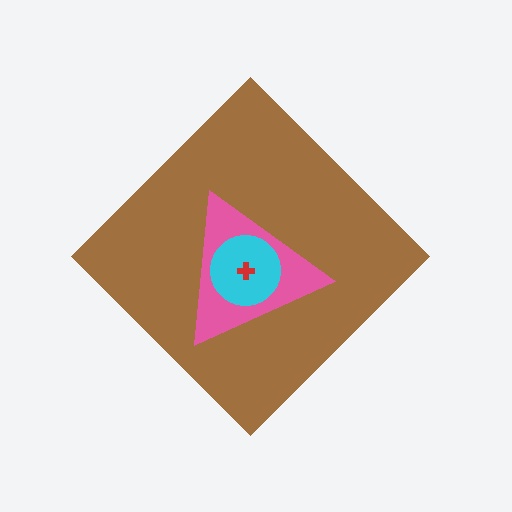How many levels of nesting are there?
4.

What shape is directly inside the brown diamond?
The pink triangle.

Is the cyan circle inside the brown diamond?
Yes.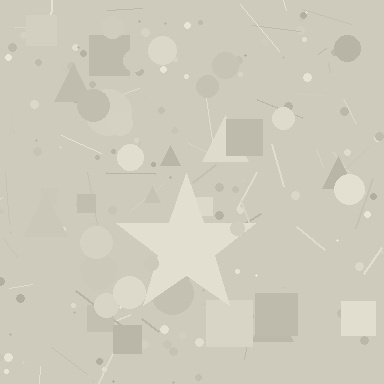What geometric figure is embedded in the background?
A star is embedded in the background.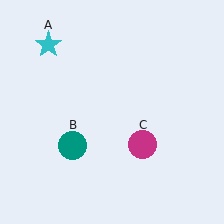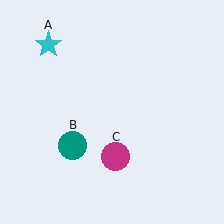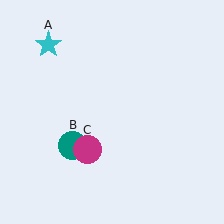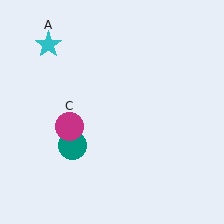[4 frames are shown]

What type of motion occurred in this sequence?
The magenta circle (object C) rotated clockwise around the center of the scene.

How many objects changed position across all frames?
1 object changed position: magenta circle (object C).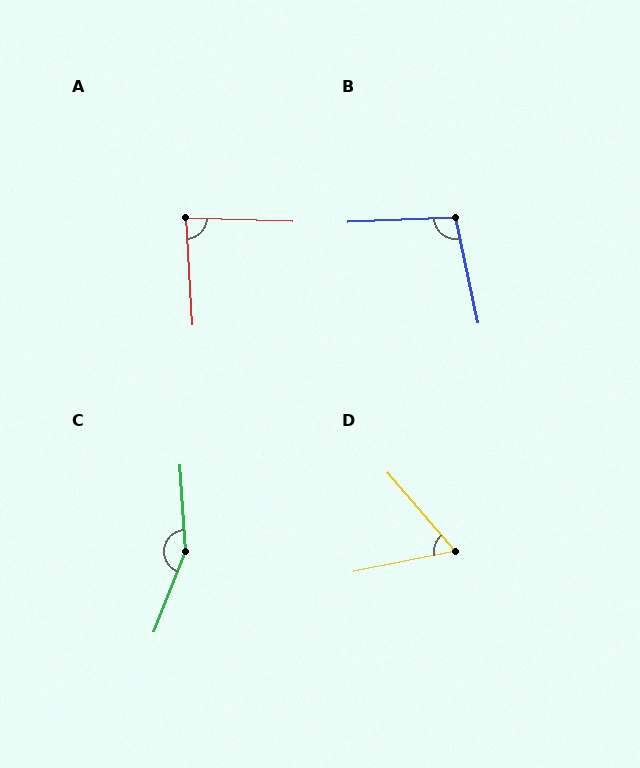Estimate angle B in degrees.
Approximately 100 degrees.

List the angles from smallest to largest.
D (61°), A (84°), B (100°), C (155°).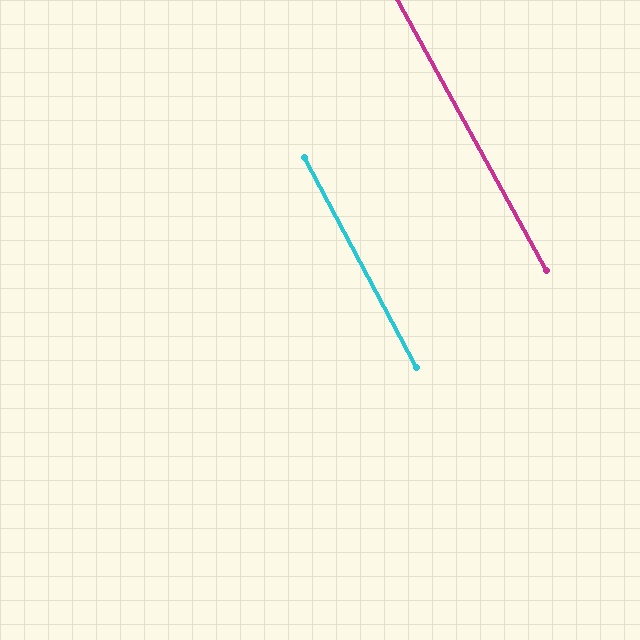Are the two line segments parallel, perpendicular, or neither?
Parallel — their directions differ by only 0.7°.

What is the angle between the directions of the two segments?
Approximately 1 degree.